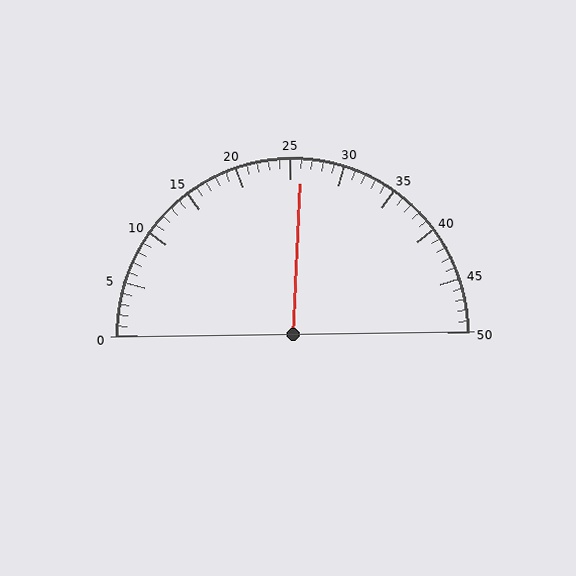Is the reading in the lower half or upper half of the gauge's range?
The reading is in the upper half of the range (0 to 50).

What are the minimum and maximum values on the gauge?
The gauge ranges from 0 to 50.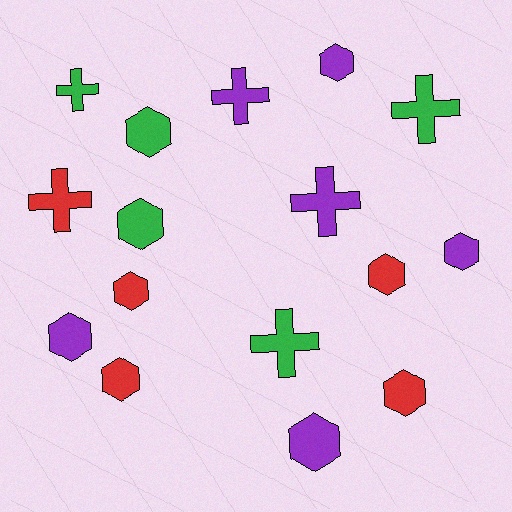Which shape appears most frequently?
Hexagon, with 10 objects.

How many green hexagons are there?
There are 2 green hexagons.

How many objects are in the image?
There are 16 objects.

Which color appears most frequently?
Purple, with 6 objects.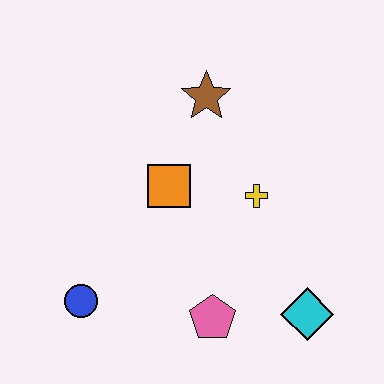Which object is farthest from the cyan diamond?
The brown star is farthest from the cyan diamond.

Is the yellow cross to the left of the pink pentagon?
No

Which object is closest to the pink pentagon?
The cyan diamond is closest to the pink pentagon.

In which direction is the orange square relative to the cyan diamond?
The orange square is to the left of the cyan diamond.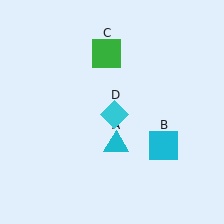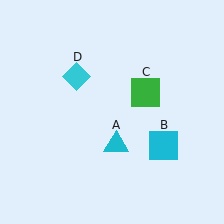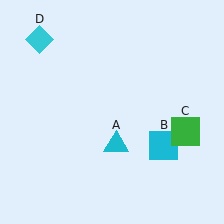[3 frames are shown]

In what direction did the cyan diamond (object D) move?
The cyan diamond (object D) moved up and to the left.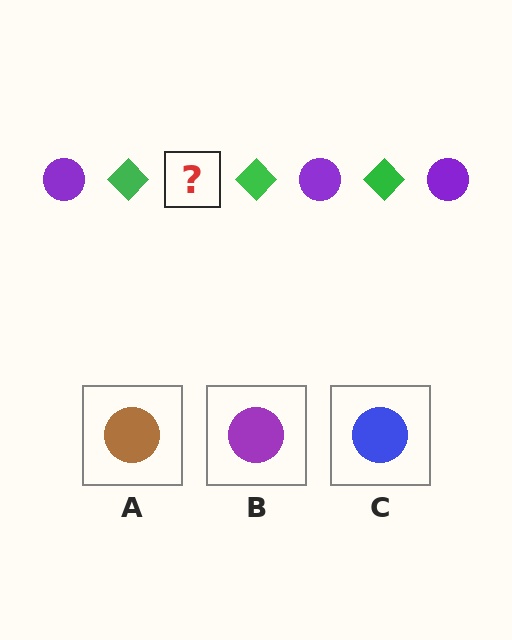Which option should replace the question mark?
Option B.